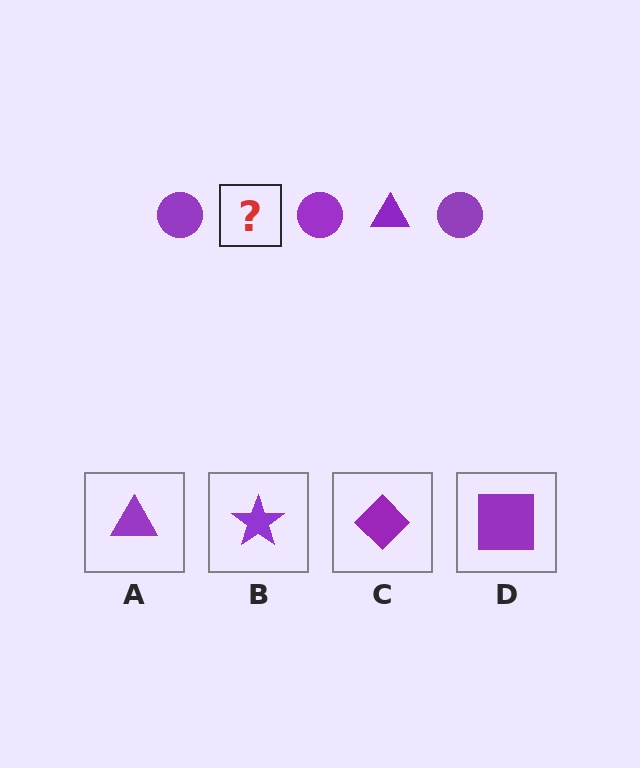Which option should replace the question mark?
Option A.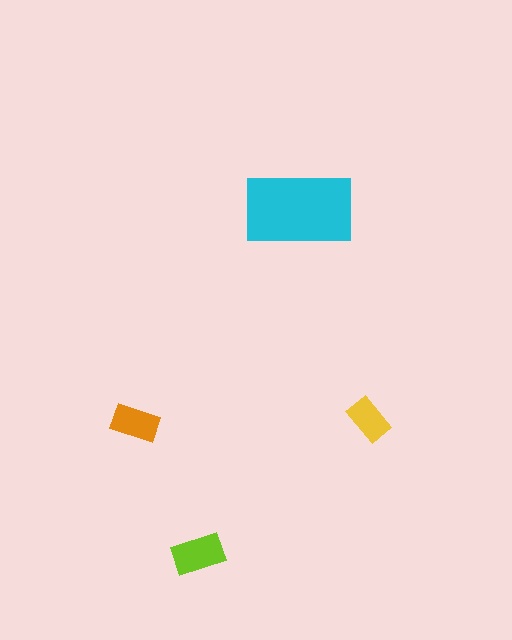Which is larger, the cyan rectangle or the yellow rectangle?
The cyan one.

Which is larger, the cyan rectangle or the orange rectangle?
The cyan one.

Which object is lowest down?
The lime rectangle is bottommost.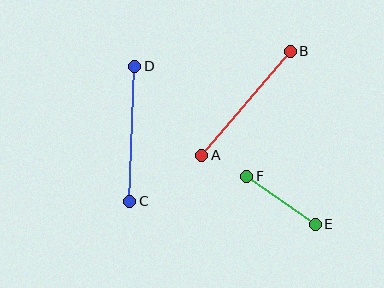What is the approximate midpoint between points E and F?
The midpoint is at approximately (281, 200) pixels.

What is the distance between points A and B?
The distance is approximately 137 pixels.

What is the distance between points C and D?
The distance is approximately 135 pixels.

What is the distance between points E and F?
The distance is approximately 84 pixels.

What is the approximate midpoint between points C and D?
The midpoint is at approximately (132, 134) pixels.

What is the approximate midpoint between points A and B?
The midpoint is at approximately (246, 103) pixels.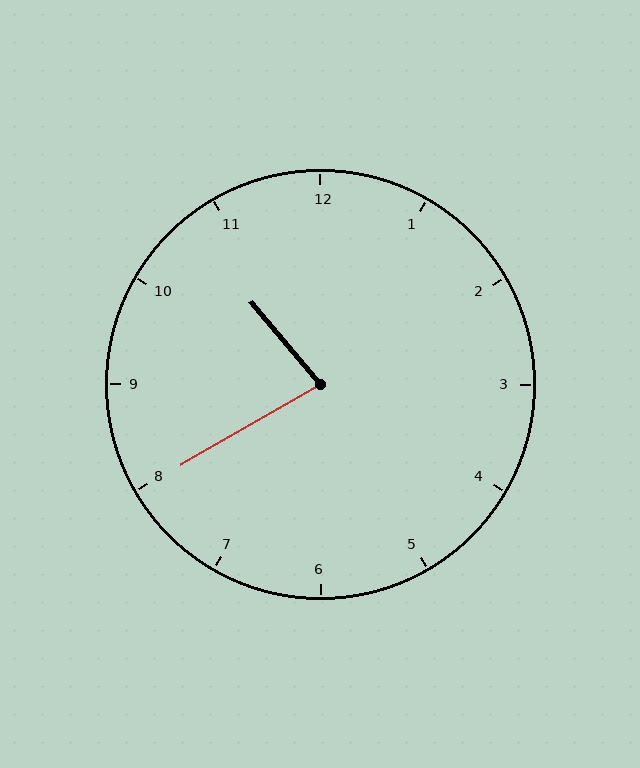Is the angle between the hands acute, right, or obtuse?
It is acute.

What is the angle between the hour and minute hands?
Approximately 80 degrees.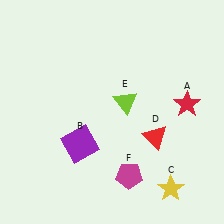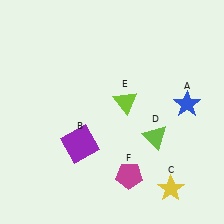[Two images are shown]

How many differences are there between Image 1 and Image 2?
There are 2 differences between the two images.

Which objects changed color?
A changed from red to blue. D changed from red to lime.